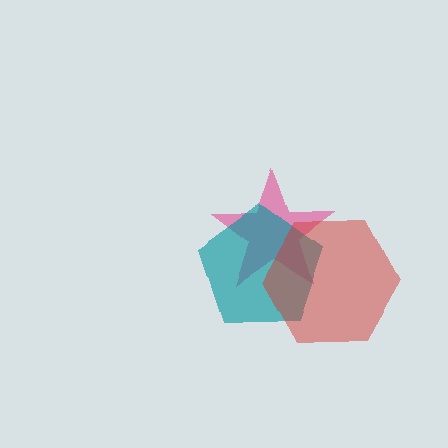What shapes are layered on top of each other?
The layered shapes are: a pink star, a teal pentagon, a red hexagon.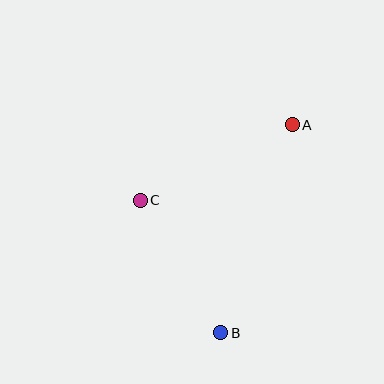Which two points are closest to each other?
Points B and C are closest to each other.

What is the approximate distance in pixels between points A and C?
The distance between A and C is approximately 170 pixels.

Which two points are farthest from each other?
Points A and B are farthest from each other.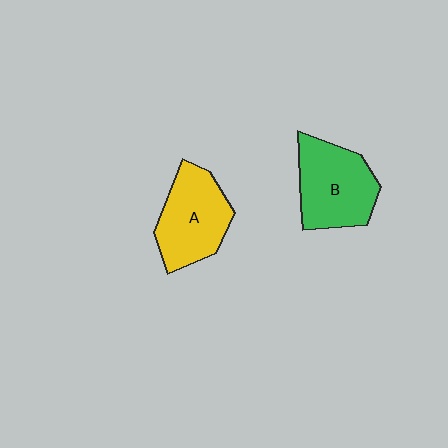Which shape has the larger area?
Shape B (green).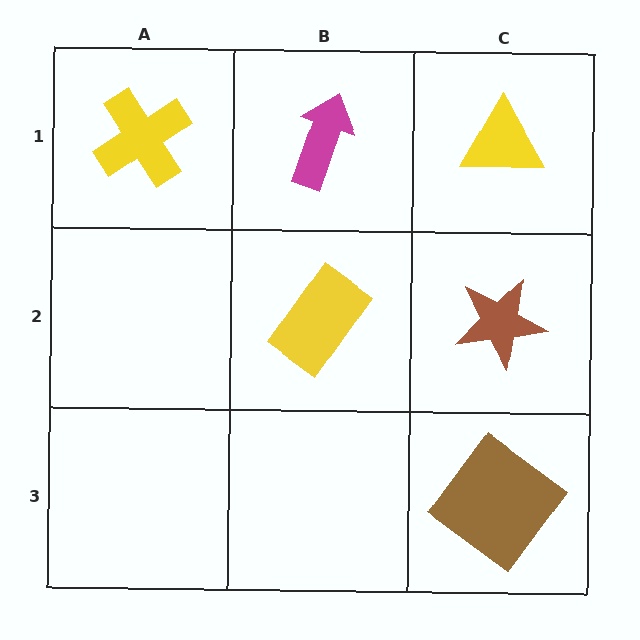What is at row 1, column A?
A yellow cross.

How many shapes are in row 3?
1 shape.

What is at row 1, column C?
A yellow triangle.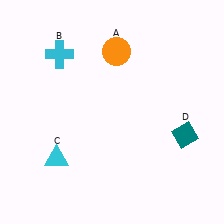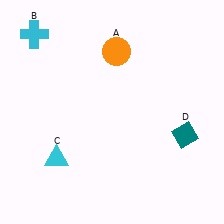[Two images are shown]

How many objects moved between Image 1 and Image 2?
1 object moved between the two images.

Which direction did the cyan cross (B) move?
The cyan cross (B) moved left.